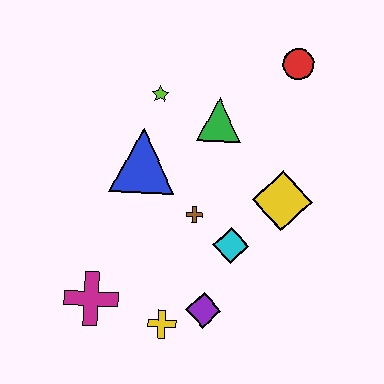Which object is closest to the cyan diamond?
The brown cross is closest to the cyan diamond.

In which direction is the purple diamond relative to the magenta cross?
The purple diamond is to the right of the magenta cross.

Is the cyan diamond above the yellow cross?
Yes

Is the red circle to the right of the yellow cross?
Yes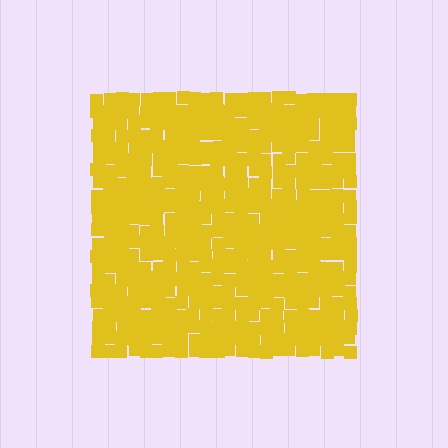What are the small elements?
The small elements are squares.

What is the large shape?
The large shape is a square.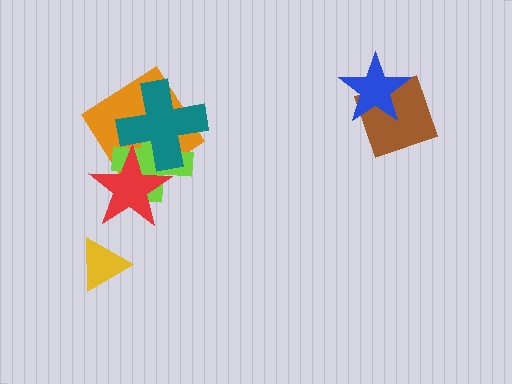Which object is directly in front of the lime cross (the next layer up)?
The teal cross is directly in front of the lime cross.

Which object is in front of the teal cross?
The red star is in front of the teal cross.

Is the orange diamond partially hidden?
Yes, it is partially covered by another shape.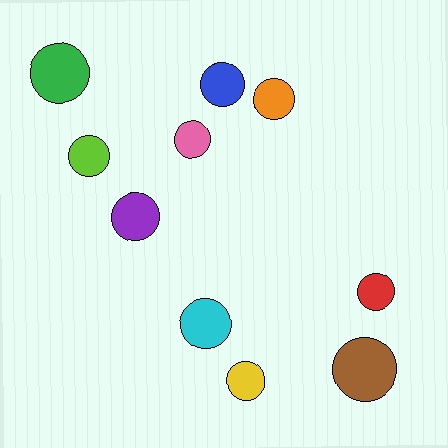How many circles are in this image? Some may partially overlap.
There are 10 circles.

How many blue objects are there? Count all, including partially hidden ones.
There is 1 blue object.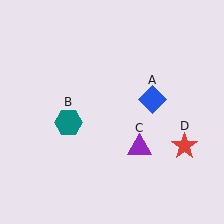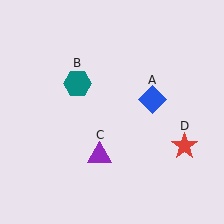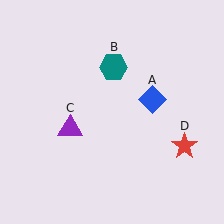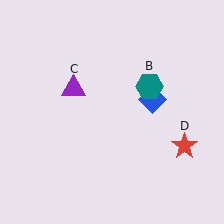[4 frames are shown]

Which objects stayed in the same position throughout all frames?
Blue diamond (object A) and red star (object D) remained stationary.